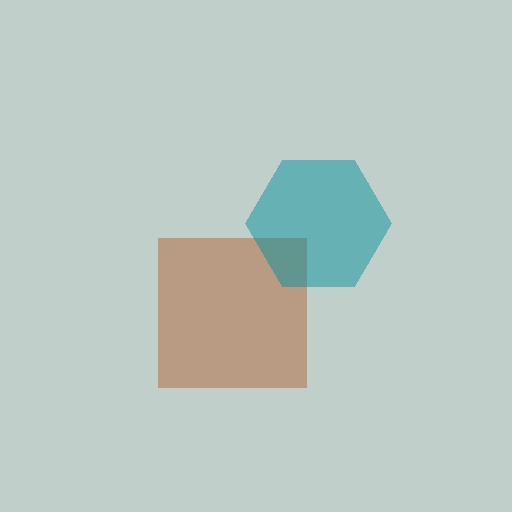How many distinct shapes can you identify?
There are 2 distinct shapes: a brown square, a teal hexagon.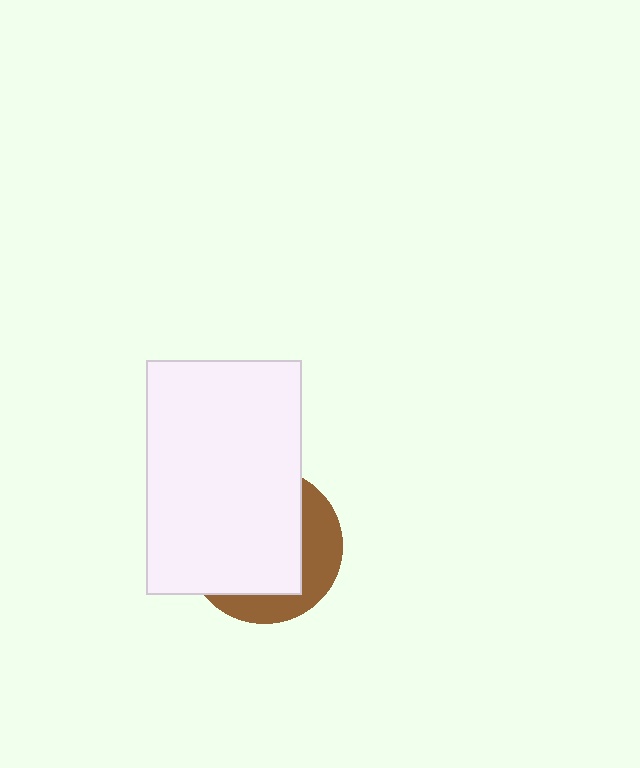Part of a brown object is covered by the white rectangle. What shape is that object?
It is a circle.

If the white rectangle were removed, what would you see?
You would see the complete brown circle.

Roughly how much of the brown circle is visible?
A small part of it is visible (roughly 32%).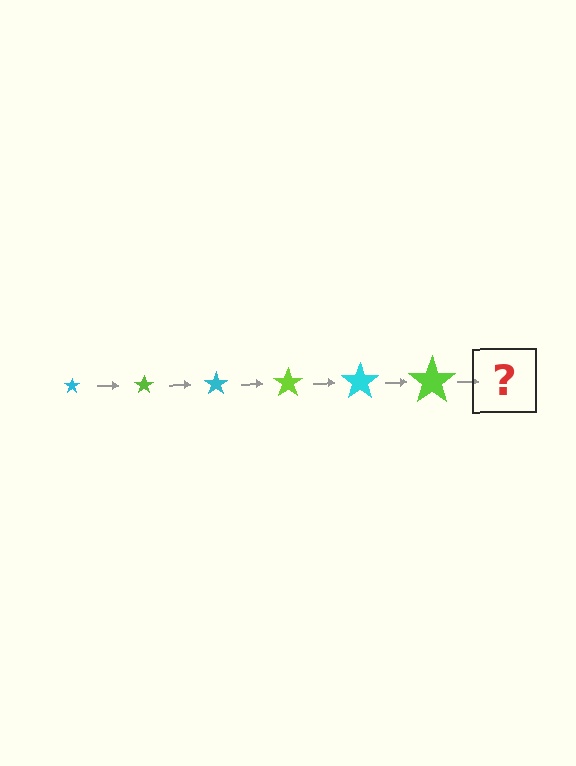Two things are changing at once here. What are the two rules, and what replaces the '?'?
The two rules are that the star grows larger each step and the color cycles through cyan and lime. The '?' should be a cyan star, larger than the previous one.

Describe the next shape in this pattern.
It should be a cyan star, larger than the previous one.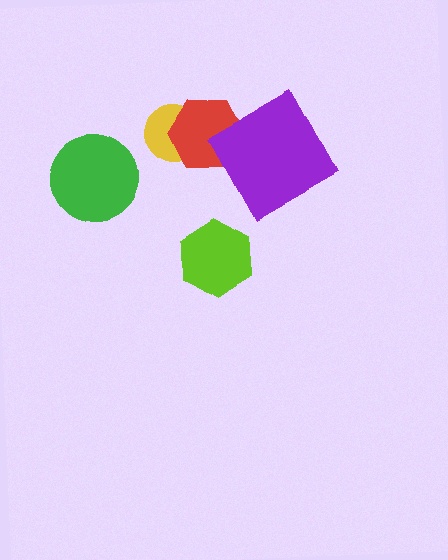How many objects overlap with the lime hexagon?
0 objects overlap with the lime hexagon.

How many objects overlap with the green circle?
0 objects overlap with the green circle.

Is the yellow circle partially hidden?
Yes, it is partially covered by another shape.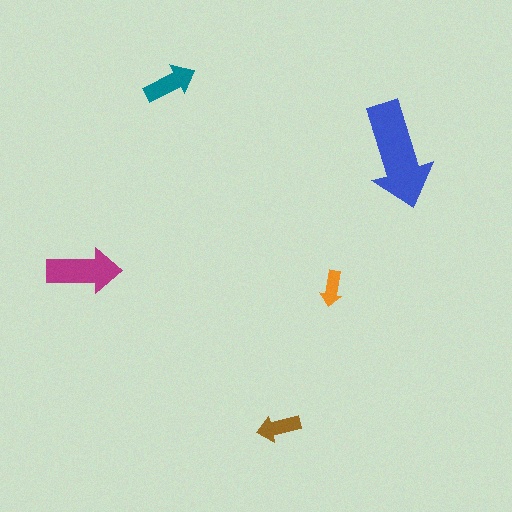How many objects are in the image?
There are 5 objects in the image.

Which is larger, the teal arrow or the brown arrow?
The teal one.